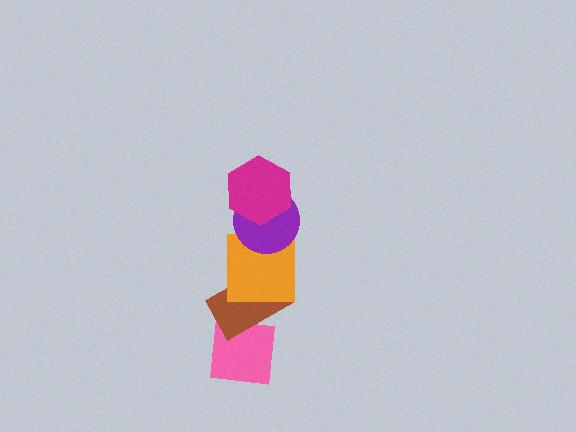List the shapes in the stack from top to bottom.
From top to bottom: the magenta hexagon, the purple circle, the orange square, the brown rectangle, the pink square.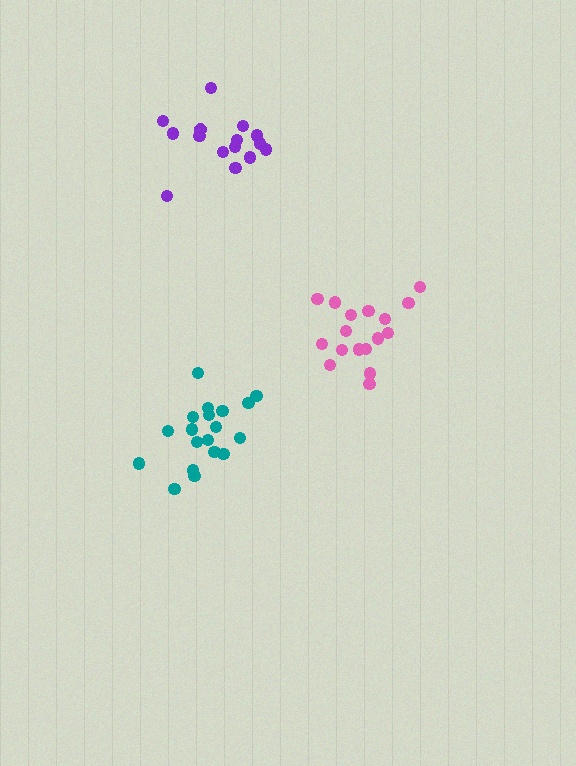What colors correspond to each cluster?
The clusters are colored: purple, teal, pink.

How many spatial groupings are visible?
There are 3 spatial groupings.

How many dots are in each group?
Group 1: 15 dots, Group 2: 19 dots, Group 3: 17 dots (51 total).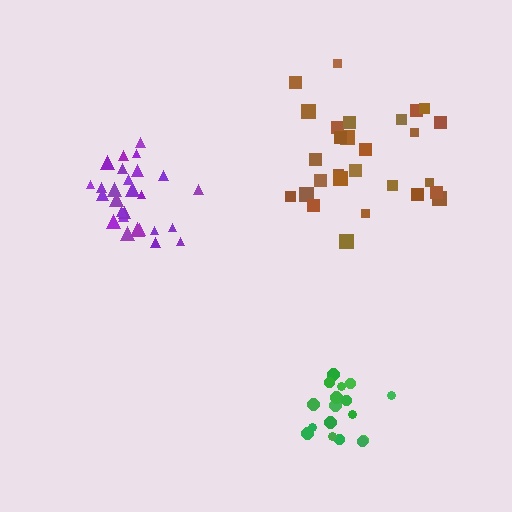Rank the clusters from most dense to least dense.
green, purple, brown.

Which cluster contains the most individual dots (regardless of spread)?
Brown (28).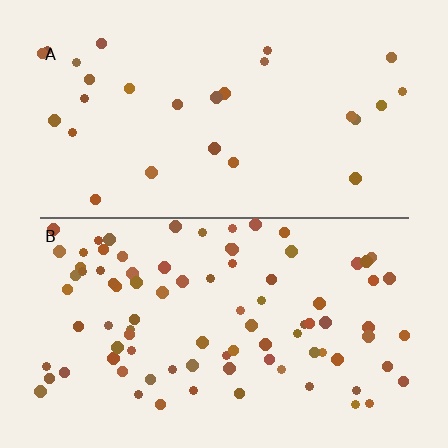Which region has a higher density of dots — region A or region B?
B (the bottom).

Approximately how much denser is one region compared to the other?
Approximately 3.2× — region B over region A.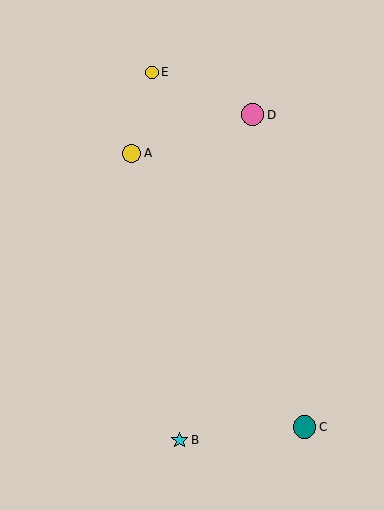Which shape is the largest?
The teal circle (labeled C) is the largest.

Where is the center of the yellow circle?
The center of the yellow circle is at (152, 72).